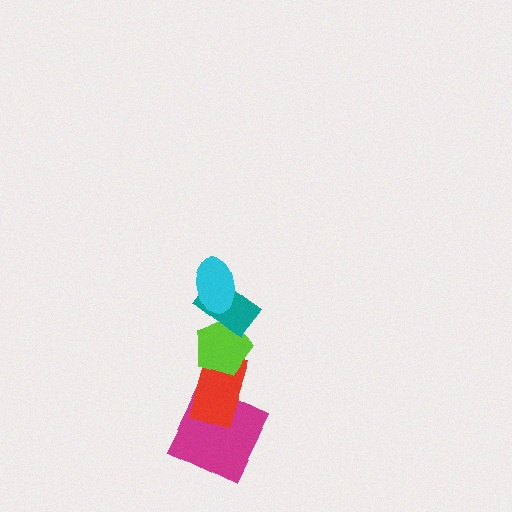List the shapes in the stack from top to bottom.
From top to bottom: the cyan ellipse, the teal rectangle, the lime pentagon, the red rectangle, the magenta square.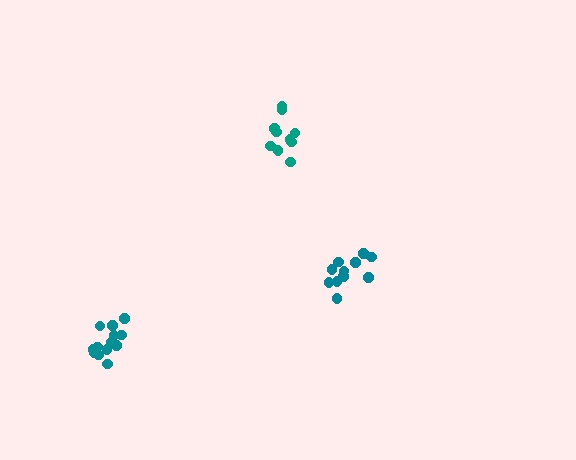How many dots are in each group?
Group 1: 10 dots, Group 2: 11 dots, Group 3: 13 dots (34 total).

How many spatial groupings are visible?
There are 3 spatial groupings.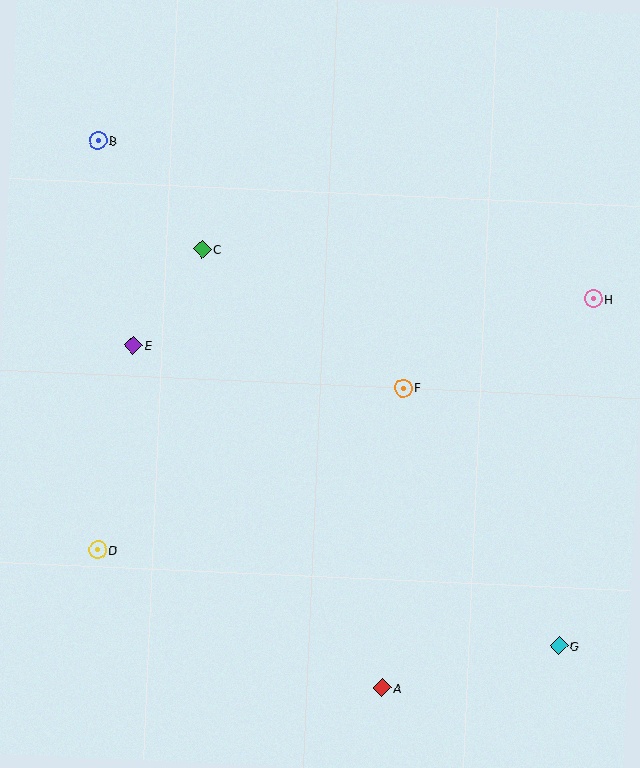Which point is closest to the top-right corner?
Point H is closest to the top-right corner.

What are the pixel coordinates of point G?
Point G is at (559, 646).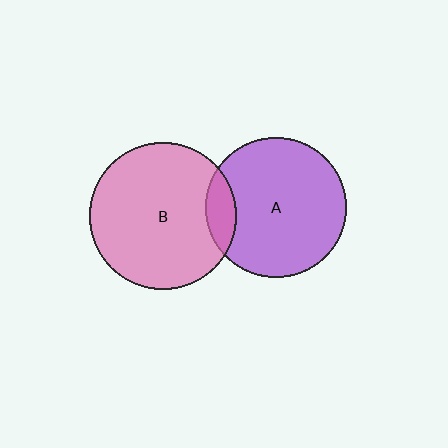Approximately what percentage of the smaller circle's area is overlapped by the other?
Approximately 10%.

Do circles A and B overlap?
Yes.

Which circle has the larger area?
Circle B (pink).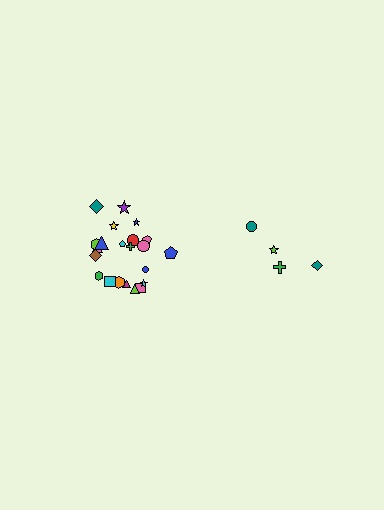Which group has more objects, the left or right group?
The left group.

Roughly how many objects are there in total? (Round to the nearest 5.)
Roughly 25 objects in total.